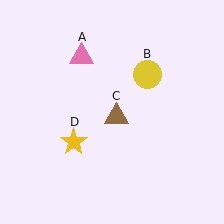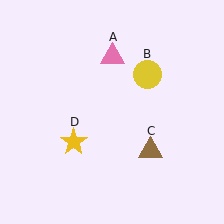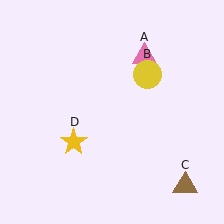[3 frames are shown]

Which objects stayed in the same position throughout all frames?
Yellow circle (object B) and yellow star (object D) remained stationary.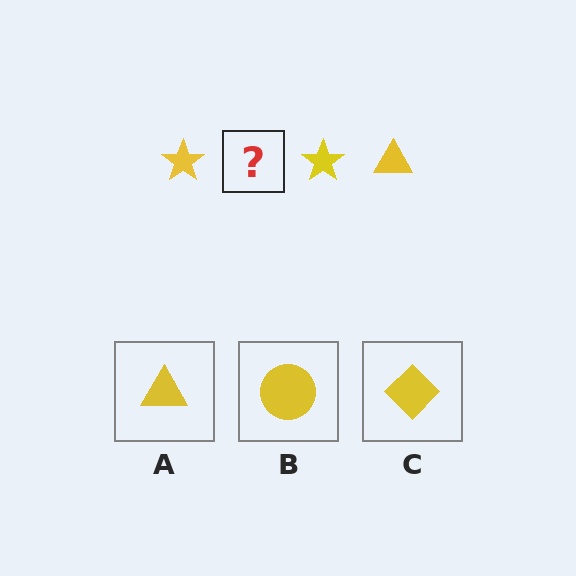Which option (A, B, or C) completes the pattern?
A.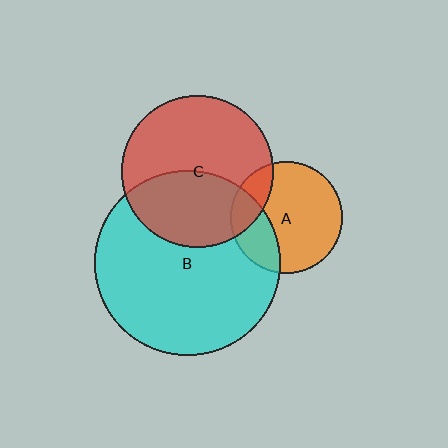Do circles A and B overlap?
Yes.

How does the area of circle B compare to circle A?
Approximately 2.7 times.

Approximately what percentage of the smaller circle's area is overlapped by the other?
Approximately 25%.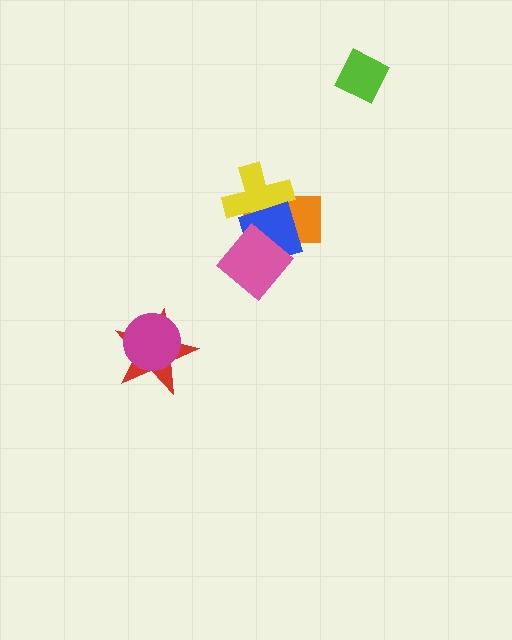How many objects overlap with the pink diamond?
3 objects overlap with the pink diamond.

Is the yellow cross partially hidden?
Yes, it is partially covered by another shape.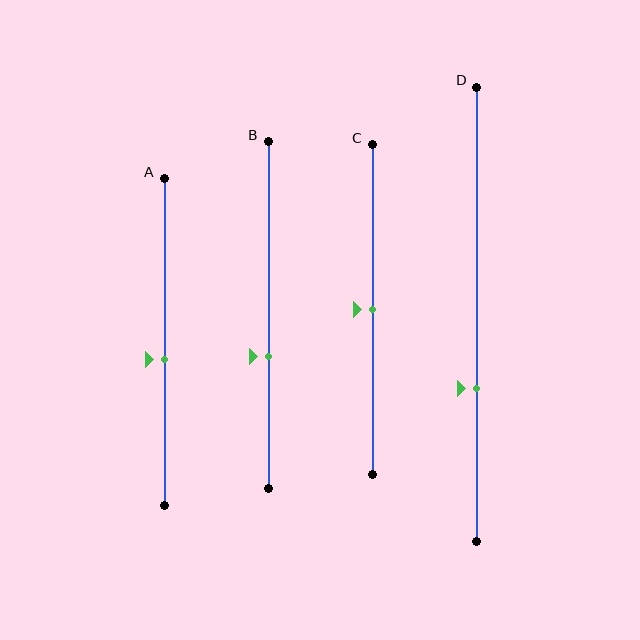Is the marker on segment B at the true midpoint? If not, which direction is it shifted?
No, the marker on segment B is shifted downward by about 12% of the segment length.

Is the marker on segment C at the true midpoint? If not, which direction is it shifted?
Yes, the marker on segment C is at the true midpoint.